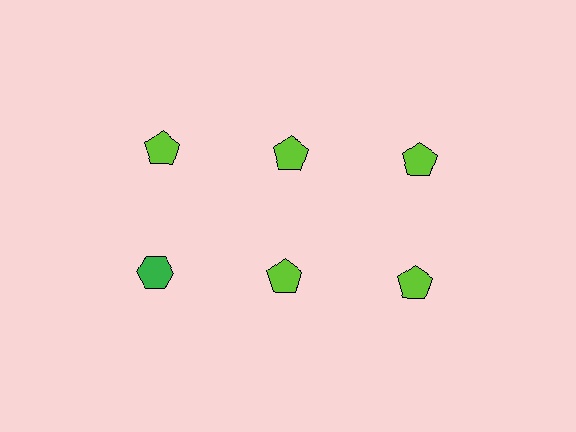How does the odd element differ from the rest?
It differs in both color (green instead of lime) and shape (hexagon instead of pentagon).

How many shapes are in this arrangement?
There are 6 shapes arranged in a grid pattern.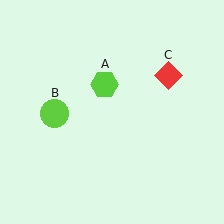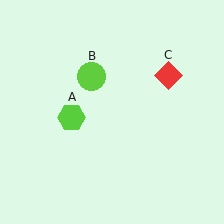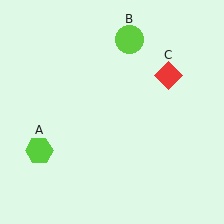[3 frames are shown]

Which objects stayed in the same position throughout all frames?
Red diamond (object C) remained stationary.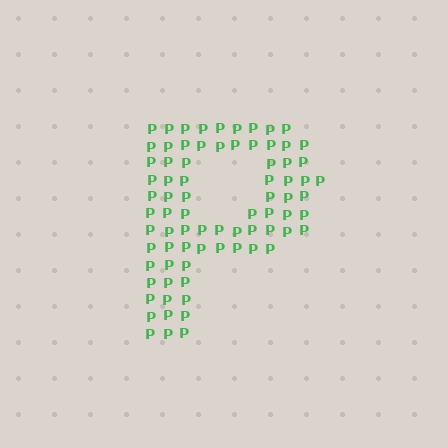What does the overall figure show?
The overall figure shows the letter P.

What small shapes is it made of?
It is made of small letter P's.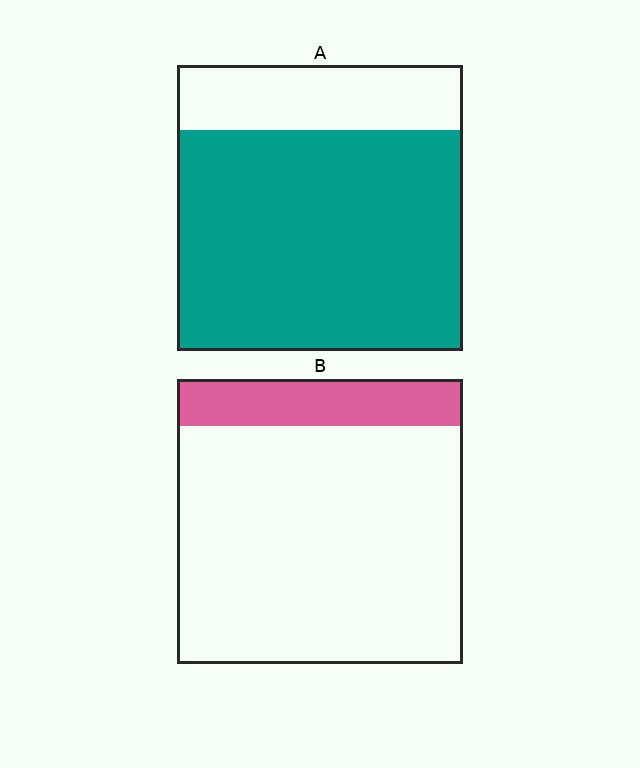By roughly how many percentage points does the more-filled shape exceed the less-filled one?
By roughly 60 percentage points (A over B).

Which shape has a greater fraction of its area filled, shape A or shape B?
Shape A.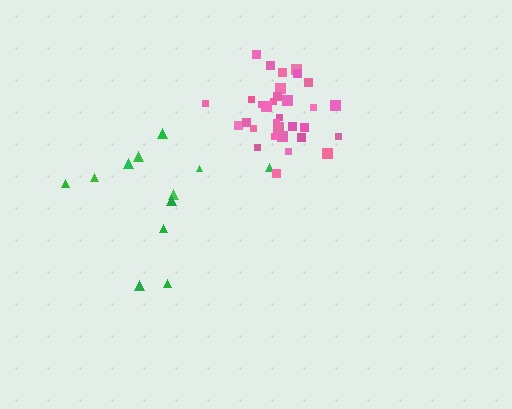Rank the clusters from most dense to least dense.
pink, green.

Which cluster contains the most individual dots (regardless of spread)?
Pink (33).